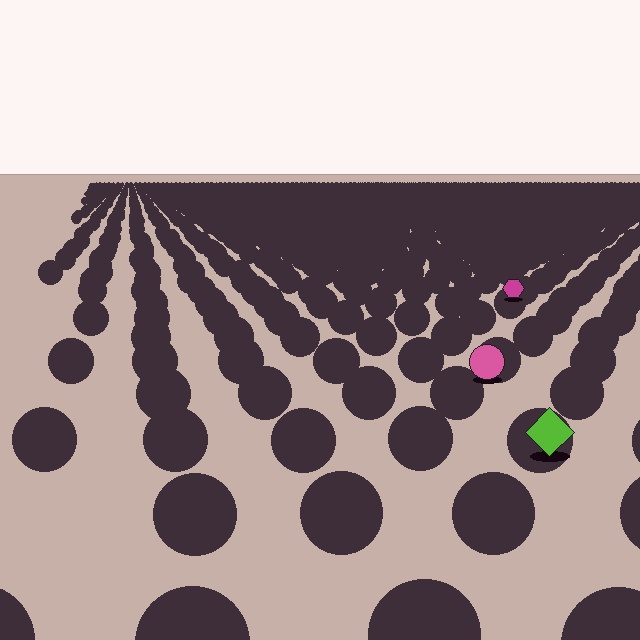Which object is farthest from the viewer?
The magenta hexagon is farthest from the viewer. It appears smaller and the ground texture around it is denser.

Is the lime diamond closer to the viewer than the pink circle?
Yes. The lime diamond is closer — you can tell from the texture gradient: the ground texture is coarser near it.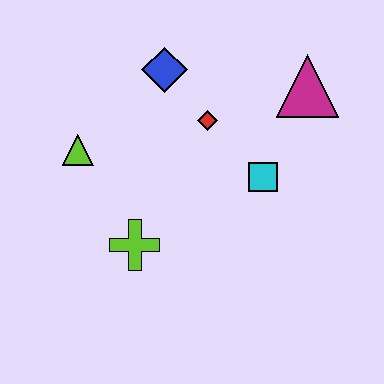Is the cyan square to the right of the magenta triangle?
No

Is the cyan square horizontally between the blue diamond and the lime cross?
No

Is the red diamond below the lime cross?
No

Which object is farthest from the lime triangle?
The magenta triangle is farthest from the lime triangle.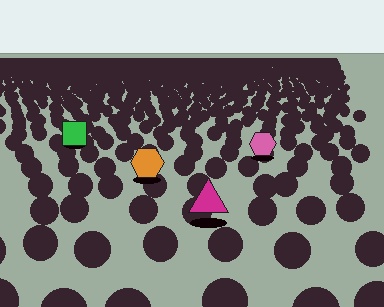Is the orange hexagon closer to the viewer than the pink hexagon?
Yes. The orange hexagon is closer — you can tell from the texture gradient: the ground texture is coarser near it.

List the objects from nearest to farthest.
From nearest to farthest: the magenta triangle, the orange hexagon, the pink hexagon, the green square.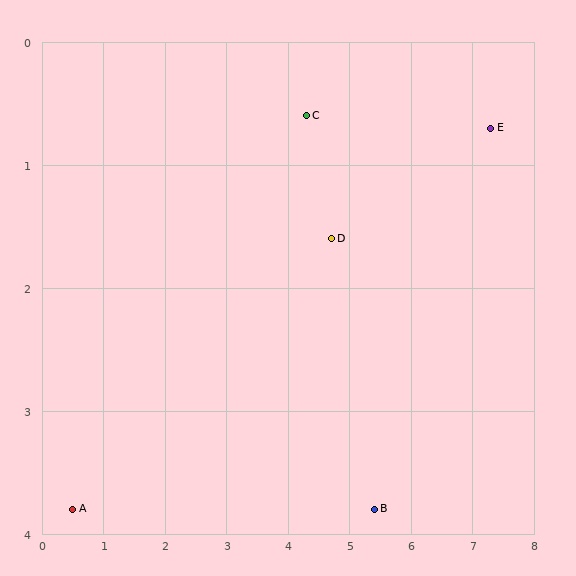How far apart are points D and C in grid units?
Points D and C are about 1.1 grid units apart.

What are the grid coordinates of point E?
Point E is at approximately (7.3, 0.7).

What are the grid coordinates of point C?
Point C is at approximately (4.3, 0.6).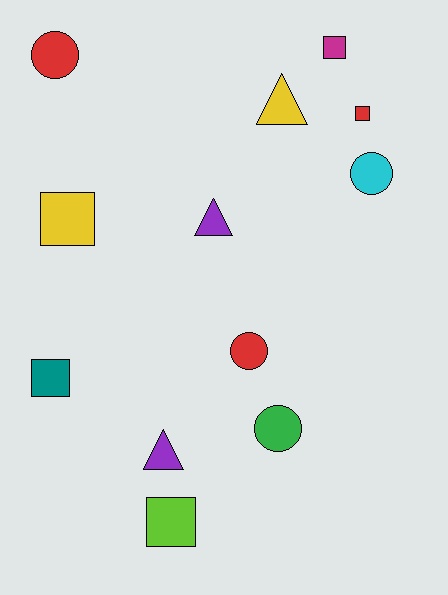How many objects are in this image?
There are 12 objects.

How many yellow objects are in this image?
There are 2 yellow objects.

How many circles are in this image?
There are 4 circles.